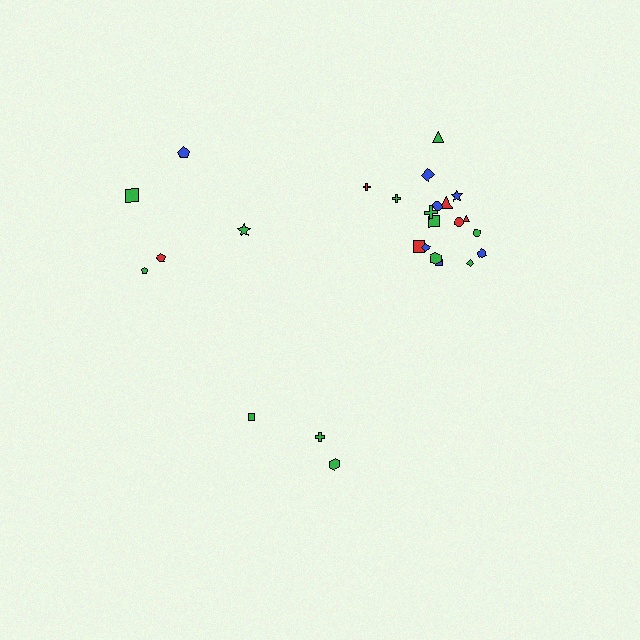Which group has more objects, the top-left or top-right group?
The top-right group.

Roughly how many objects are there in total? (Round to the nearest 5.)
Roughly 25 objects in total.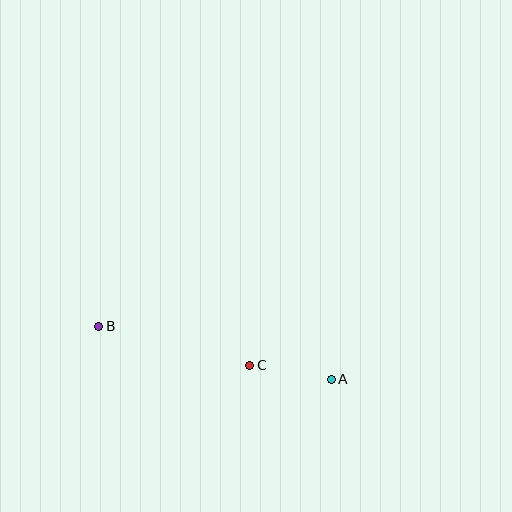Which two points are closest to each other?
Points A and C are closest to each other.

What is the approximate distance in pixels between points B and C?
The distance between B and C is approximately 156 pixels.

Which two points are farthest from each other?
Points A and B are farthest from each other.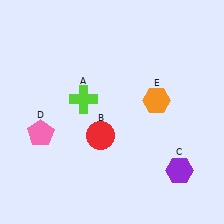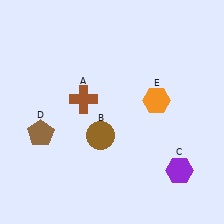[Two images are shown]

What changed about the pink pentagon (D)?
In Image 1, D is pink. In Image 2, it changed to brown.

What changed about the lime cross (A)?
In Image 1, A is lime. In Image 2, it changed to brown.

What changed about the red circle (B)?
In Image 1, B is red. In Image 2, it changed to brown.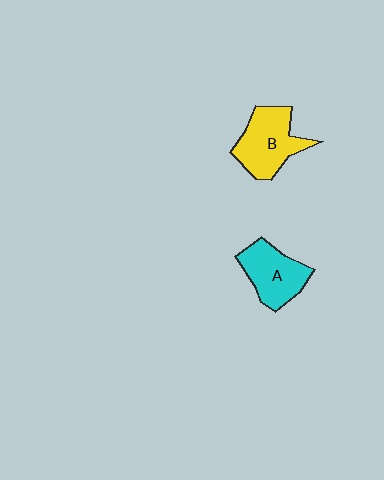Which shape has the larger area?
Shape B (yellow).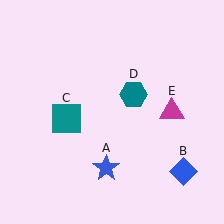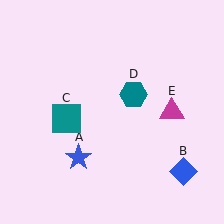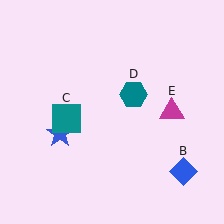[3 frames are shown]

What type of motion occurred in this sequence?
The blue star (object A) rotated clockwise around the center of the scene.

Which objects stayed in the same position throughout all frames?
Blue diamond (object B) and teal square (object C) and teal hexagon (object D) and magenta triangle (object E) remained stationary.